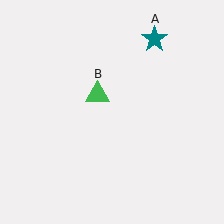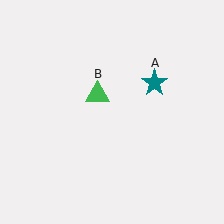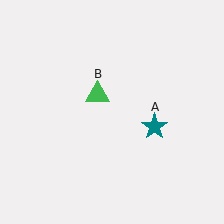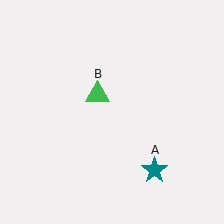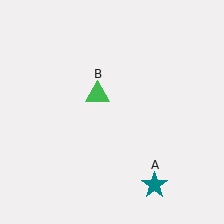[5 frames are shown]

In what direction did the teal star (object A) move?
The teal star (object A) moved down.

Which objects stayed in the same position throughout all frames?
Green triangle (object B) remained stationary.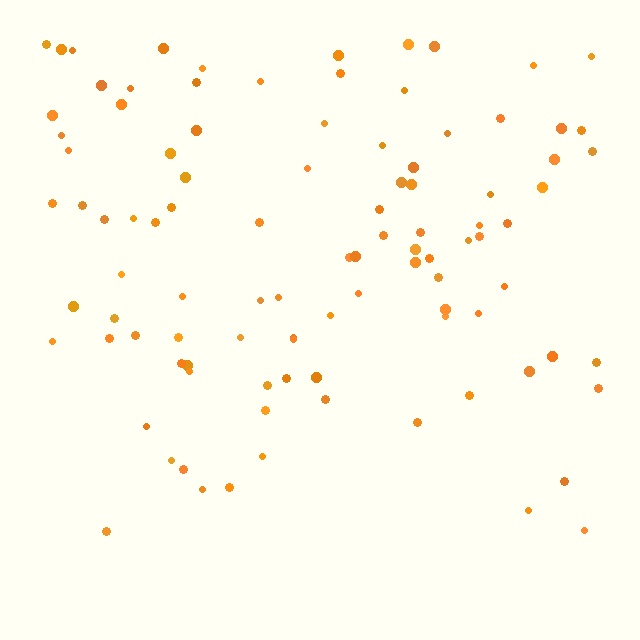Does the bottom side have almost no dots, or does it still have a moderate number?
Still a moderate number, just noticeably fewer than the top.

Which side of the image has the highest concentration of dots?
The top.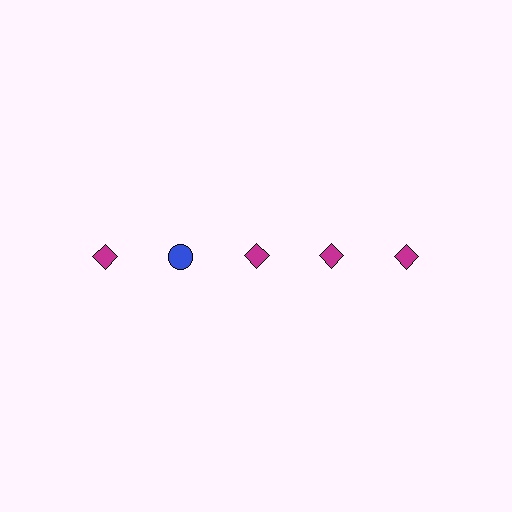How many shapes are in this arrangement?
There are 5 shapes arranged in a grid pattern.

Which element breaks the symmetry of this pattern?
The blue circle in the top row, second from left column breaks the symmetry. All other shapes are magenta diamonds.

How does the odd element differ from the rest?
It differs in both color (blue instead of magenta) and shape (circle instead of diamond).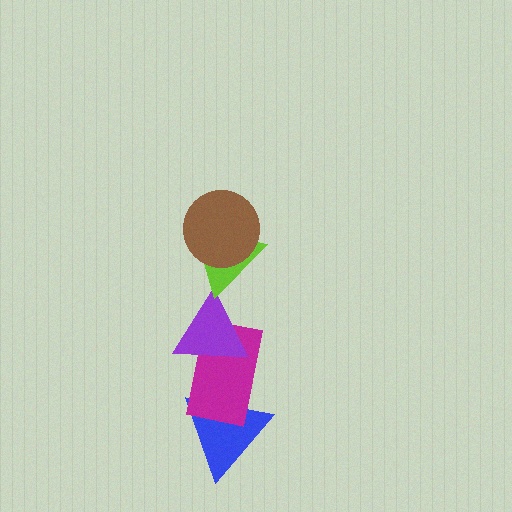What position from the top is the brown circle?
The brown circle is 1st from the top.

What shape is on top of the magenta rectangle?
The purple triangle is on top of the magenta rectangle.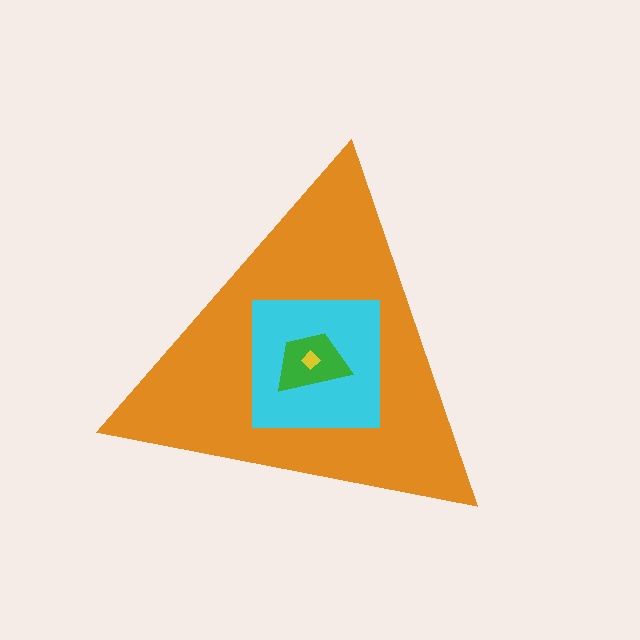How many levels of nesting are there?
4.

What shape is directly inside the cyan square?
The green trapezoid.